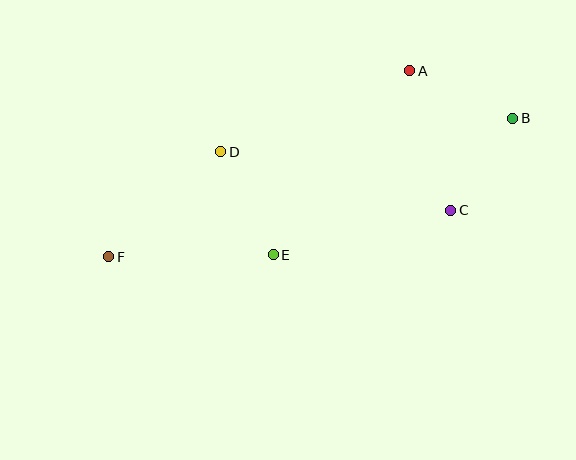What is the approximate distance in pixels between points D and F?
The distance between D and F is approximately 154 pixels.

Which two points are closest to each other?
Points B and C are closest to each other.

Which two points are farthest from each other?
Points B and F are farthest from each other.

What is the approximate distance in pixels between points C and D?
The distance between C and D is approximately 237 pixels.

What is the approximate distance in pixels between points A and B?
The distance between A and B is approximately 113 pixels.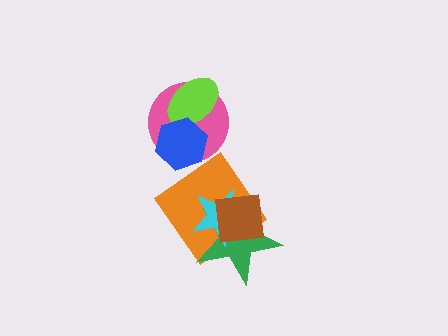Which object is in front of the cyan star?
The brown square is in front of the cyan star.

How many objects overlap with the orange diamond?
3 objects overlap with the orange diamond.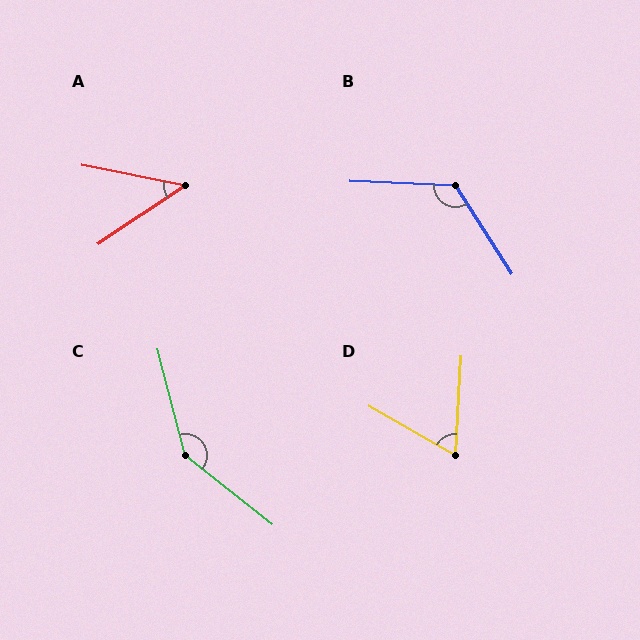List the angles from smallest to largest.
A (45°), D (64°), B (125°), C (143°).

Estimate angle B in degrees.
Approximately 125 degrees.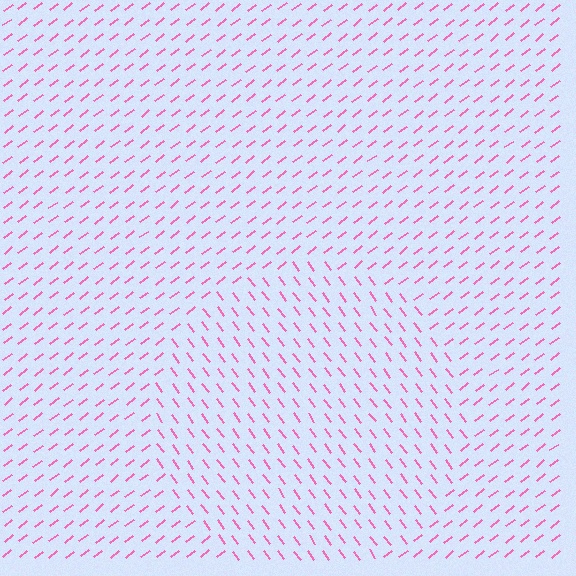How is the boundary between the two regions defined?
The boundary is defined purely by a change in line orientation (approximately 89 degrees difference). All lines are the same color and thickness.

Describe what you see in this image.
The image is filled with small pink line segments. A circle region in the image has lines oriented differently from the surrounding lines, creating a visible texture boundary.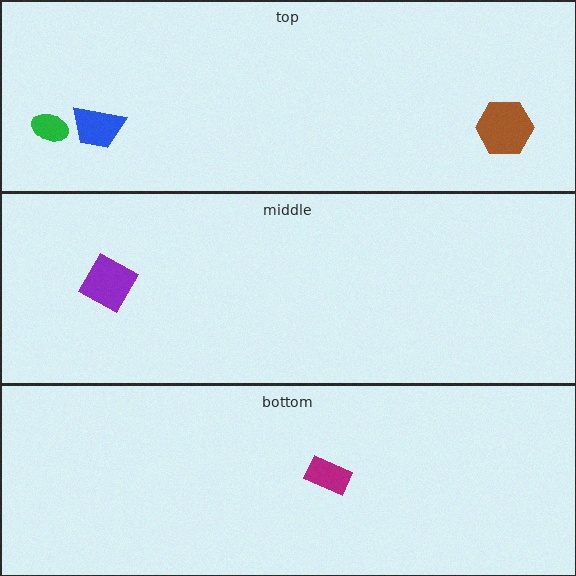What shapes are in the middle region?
The purple diamond.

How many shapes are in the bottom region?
1.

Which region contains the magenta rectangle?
The bottom region.